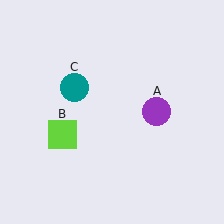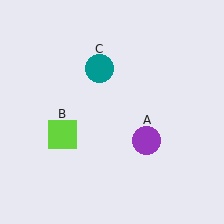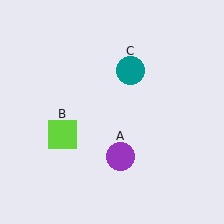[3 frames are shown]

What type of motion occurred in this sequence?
The purple circle (object A), teal circle (object C) rotated clockwise around the center of the scene.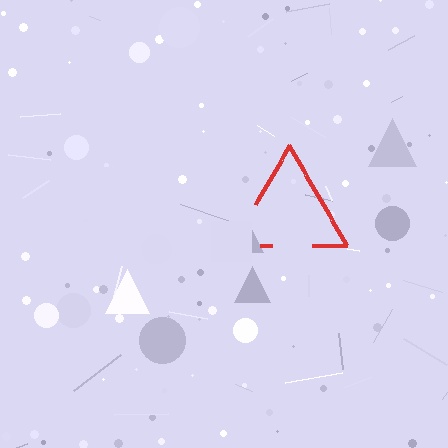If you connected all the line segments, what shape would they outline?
They would outline a triangle.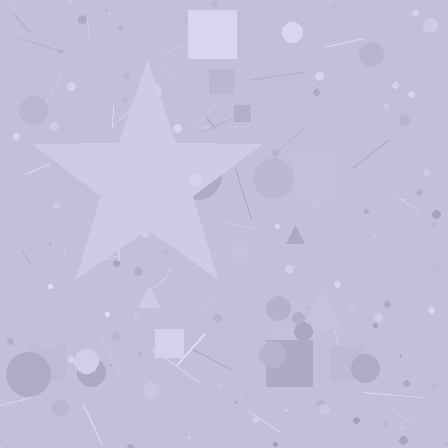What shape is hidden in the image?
A star is hidden in the image.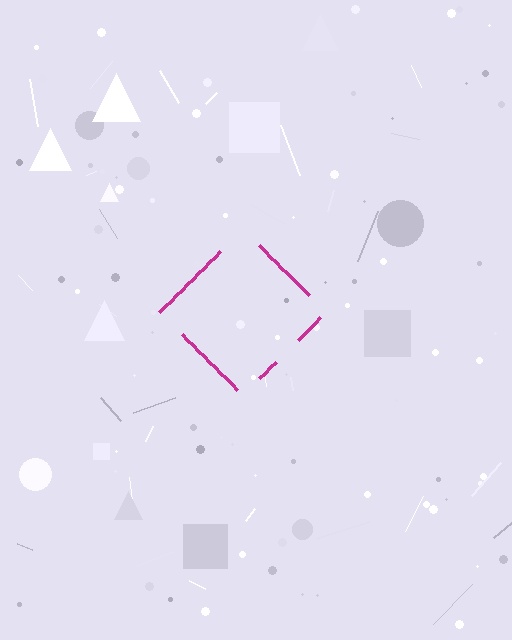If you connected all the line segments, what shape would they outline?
They would outline a diamond.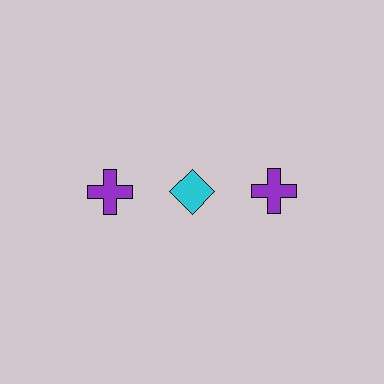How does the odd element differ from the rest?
It differs in both color (cyan instead of purple) and shape (diamond instead of cross).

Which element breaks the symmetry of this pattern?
The cyan diamond in the top row, second from left column breaks the symmetry. All other shapes are purple crosses.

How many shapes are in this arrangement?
There are 3 shapes arranged in a grid pattern.